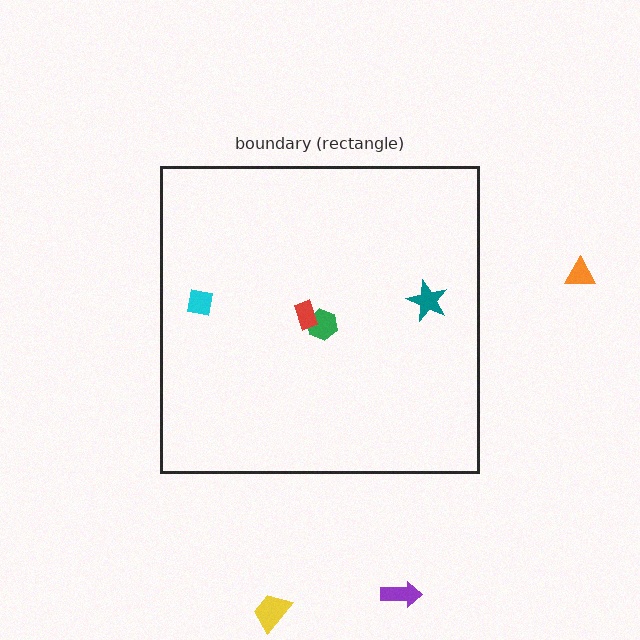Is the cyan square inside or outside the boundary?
Inside.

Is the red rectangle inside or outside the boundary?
Inside.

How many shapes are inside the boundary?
4 inside, 3 outside.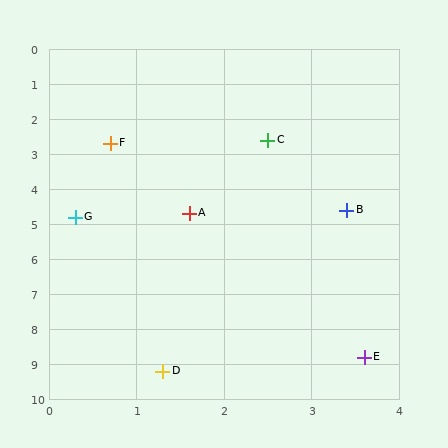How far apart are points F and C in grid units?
Points F and C are about 1.8 grid units apart.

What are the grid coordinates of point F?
Point F is at approximately (0.7, 2.7).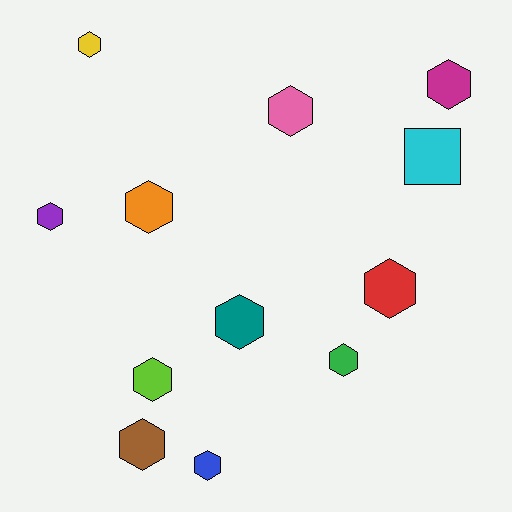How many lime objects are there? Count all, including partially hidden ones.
There is 1 lime object.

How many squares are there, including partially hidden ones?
There is 1 square.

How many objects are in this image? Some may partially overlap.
There are 12 objects.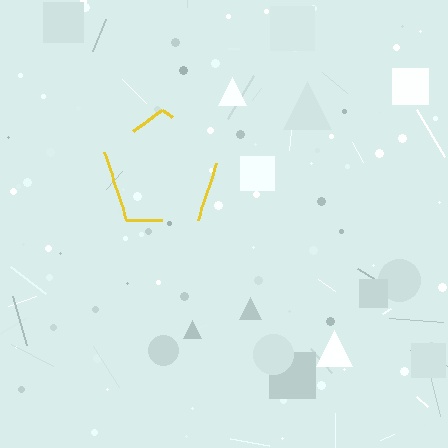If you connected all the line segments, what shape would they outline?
They would outline a pentagon.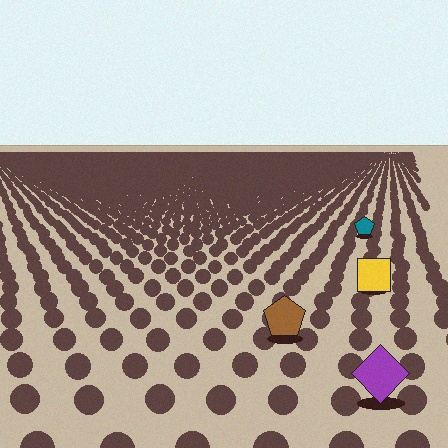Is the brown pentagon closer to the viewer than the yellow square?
Yes. The brown pentagon is closer — you can tell from the texture gradient: the ground texture is coarser near it.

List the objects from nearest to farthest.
From nearest to farthest: the purple diamond, the brown pentagon, the yellow square, the teal pentagon.